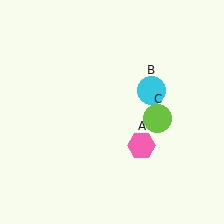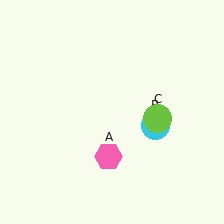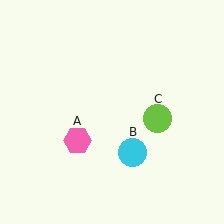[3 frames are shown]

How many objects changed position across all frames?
2 objects changed position: pink hexagon (object A), cyan circle (object B).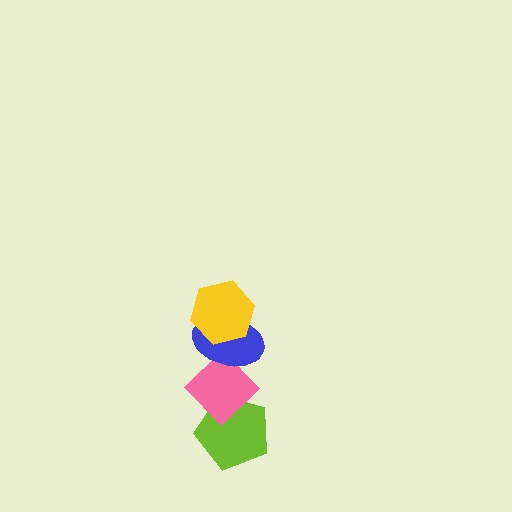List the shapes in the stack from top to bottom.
From top to bottom: the yellow hexagon, the blue ellipse, the pink diamond, the lime pentagon.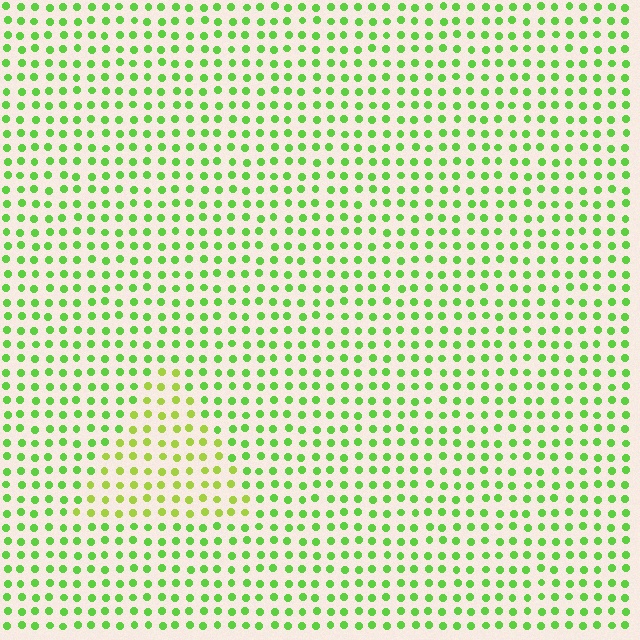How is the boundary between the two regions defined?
The boundary is defined purely by a slight shift in hue (about 28 degrees). Spacing, size, and orientation are identical on both sides.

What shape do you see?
I see a triangle.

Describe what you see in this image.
The image is filled with small lime elements in a uniform arrangement. A triangle-shaped region is visible where the elements are tinted to a slightly different hue, forming a subtle color boundary.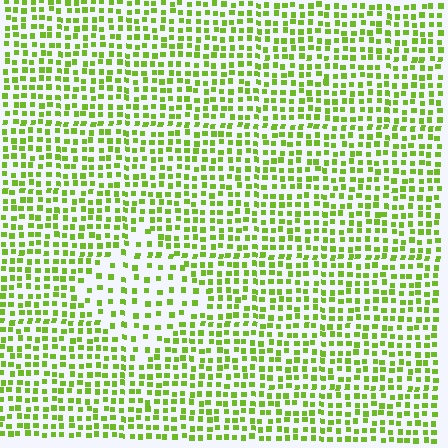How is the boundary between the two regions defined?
The boundary is defined by a change in element density (approximately 1.9x ratio). All elements are the same color, size, and shape.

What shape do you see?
I see a diamond.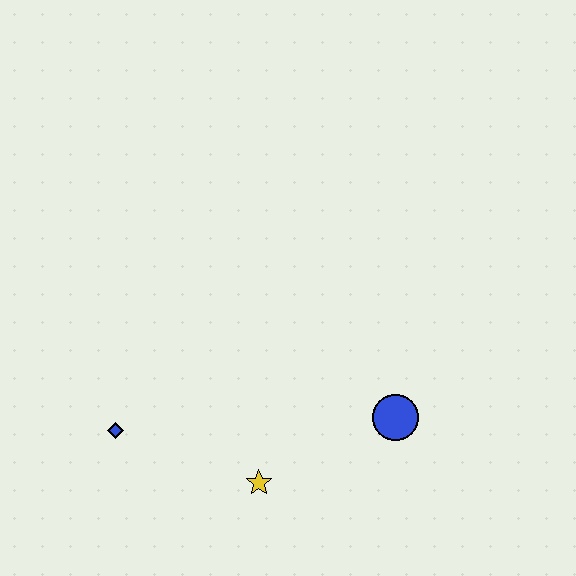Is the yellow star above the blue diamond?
No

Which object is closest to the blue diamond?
The yellow star is closest to the blue diamond.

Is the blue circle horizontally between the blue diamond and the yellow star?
No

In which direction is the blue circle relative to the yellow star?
The blue circle is to the right of the yellow star.